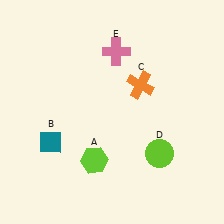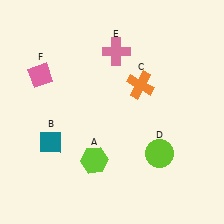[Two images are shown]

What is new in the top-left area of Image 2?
A pink diamond (F) was added in the top-left area of Image 2.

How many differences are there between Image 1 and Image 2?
There is 1 difference between the two images.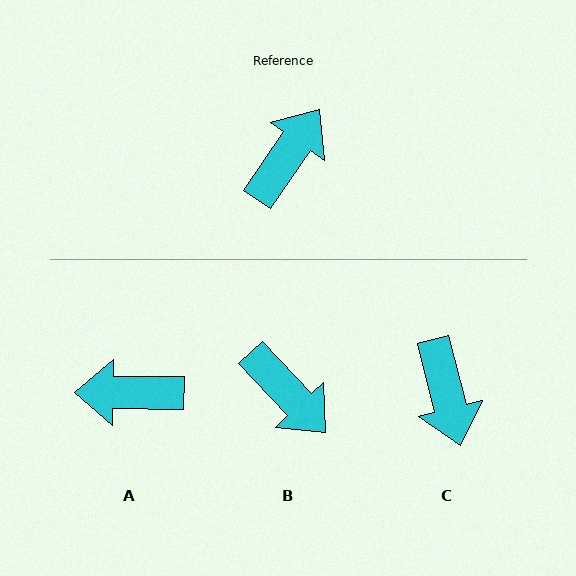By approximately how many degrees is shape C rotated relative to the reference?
Approximately 131 degrees clockwise.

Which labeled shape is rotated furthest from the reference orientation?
C, about 131 degrees away.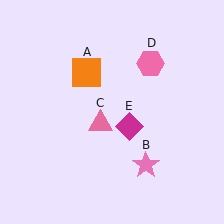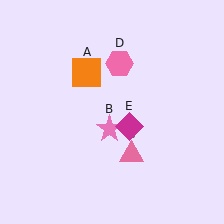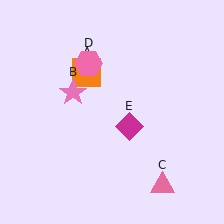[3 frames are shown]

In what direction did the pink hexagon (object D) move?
The pink hexagon (object D) moved left.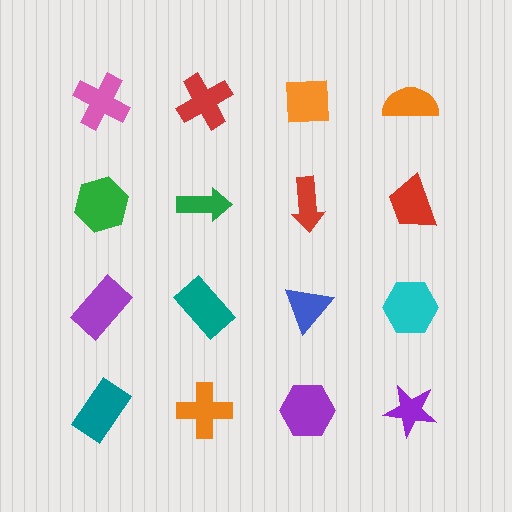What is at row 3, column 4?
A cyan hexagon.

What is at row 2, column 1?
A green hexagon.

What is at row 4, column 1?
A teal rectangle.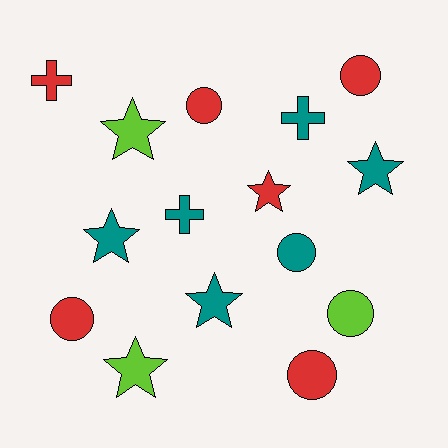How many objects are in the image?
There are 15 objects.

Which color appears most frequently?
Red, with 6 objects.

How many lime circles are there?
There is 1 lime circle.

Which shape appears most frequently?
Star, with 6 objects.